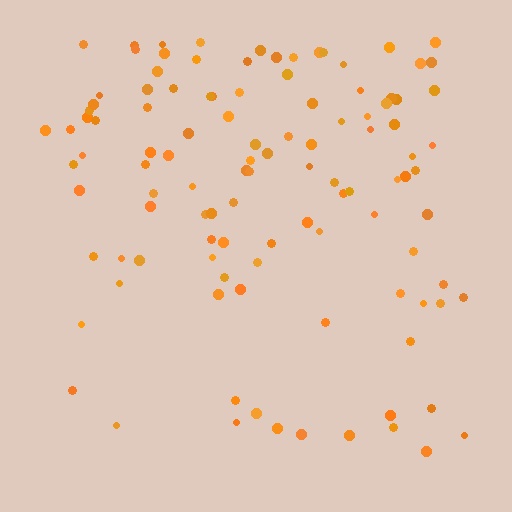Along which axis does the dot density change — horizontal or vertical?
Vertical.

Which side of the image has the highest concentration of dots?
The top.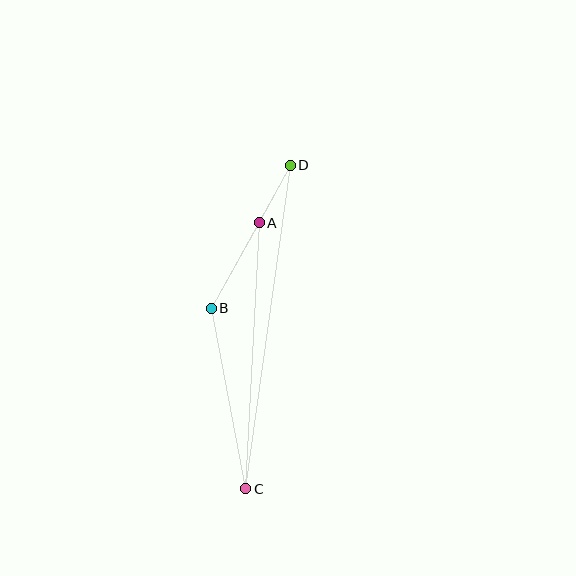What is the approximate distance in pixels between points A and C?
The distance between A and C is approximately 266 pixels.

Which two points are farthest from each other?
Points C and D are farthest from each other.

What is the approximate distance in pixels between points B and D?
The distance between B and D is approximately 163 pixels.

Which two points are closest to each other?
Points A and D are closest to each other.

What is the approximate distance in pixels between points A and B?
The distance between A and B is approximately 98 pixels.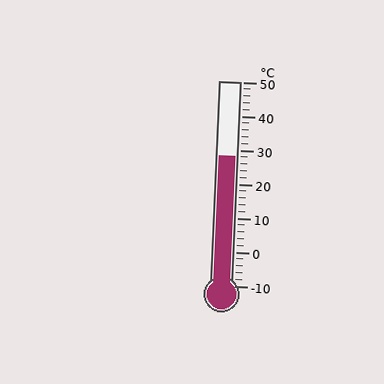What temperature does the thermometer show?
The thermometer shows approximately 28°C.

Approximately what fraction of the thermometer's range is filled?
The thermometer is filled to approximately 65% of its range.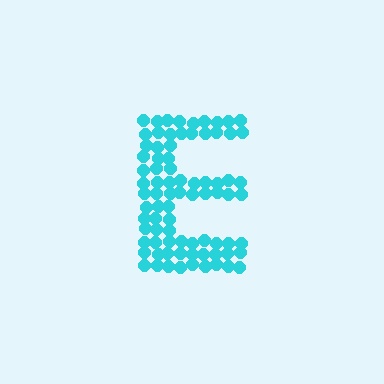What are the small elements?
The small elements are circles.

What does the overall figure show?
The overall figure shows the letter E.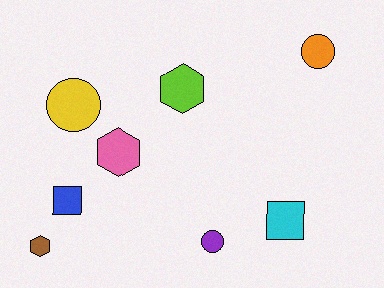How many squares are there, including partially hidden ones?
There are 2 squares.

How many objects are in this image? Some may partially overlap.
There are 8 objects.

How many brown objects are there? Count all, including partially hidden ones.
There is 1 brown object.